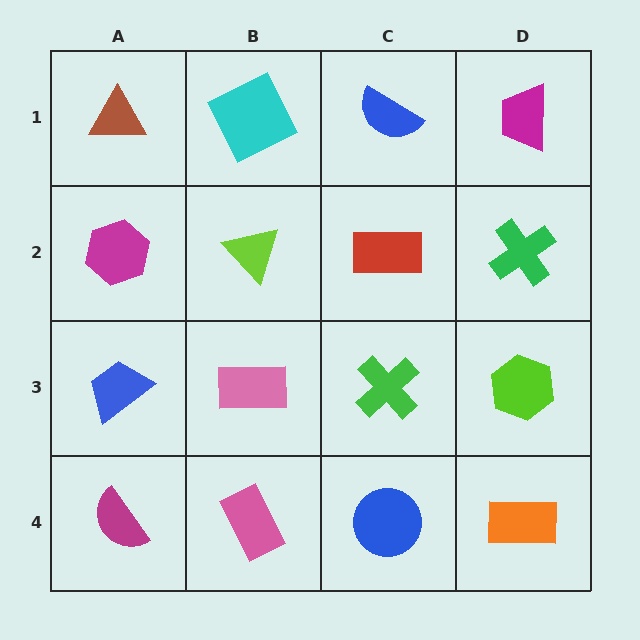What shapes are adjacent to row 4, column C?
A green cross (row 3, column C), a pink rectangle (row 4, column B), an orange rectangle (row 4, column D).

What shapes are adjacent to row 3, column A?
A magenta hexagon (row 2, column A), a magenta semicircle (row 4, column A), a pink rectangle (row 3, column B).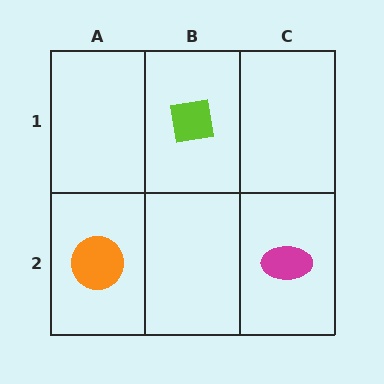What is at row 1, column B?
A lime square.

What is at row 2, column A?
An orange circle.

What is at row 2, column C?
A magenta ellipse.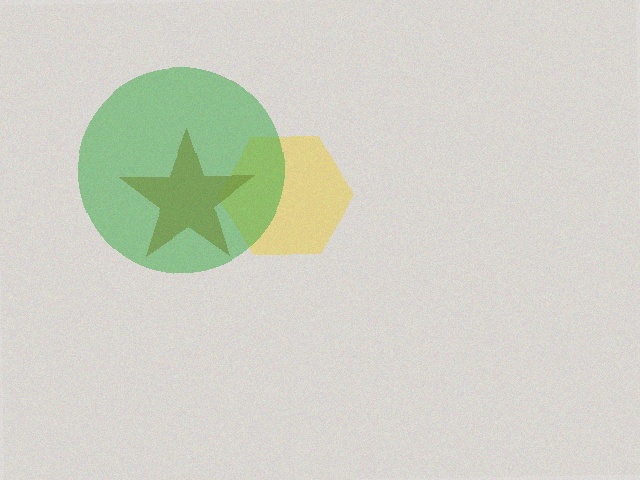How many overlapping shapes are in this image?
There are 3 overlapping shapes in the image.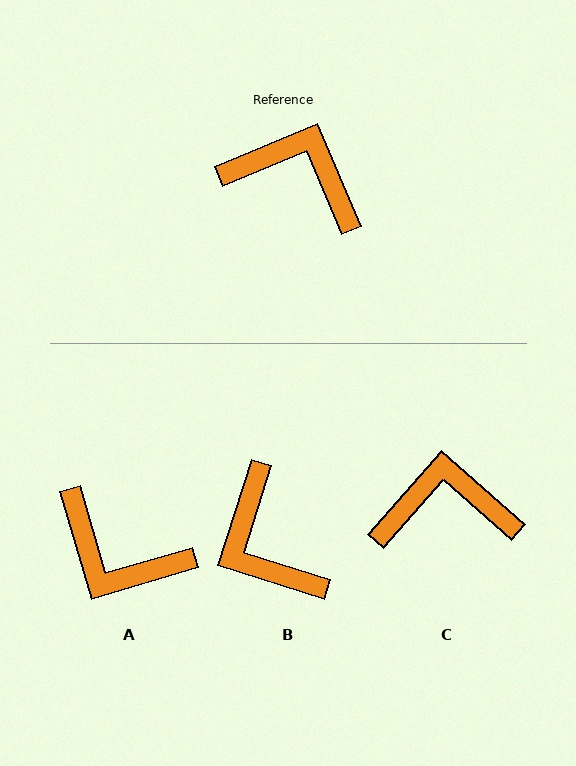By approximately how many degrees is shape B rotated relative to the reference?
Approximately 139 degrees counter-clockwise.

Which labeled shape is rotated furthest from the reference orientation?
A, about 173 degrees away.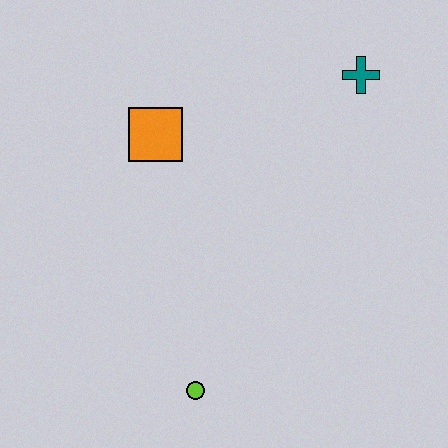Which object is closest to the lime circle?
The orange square is closest to the lime circle.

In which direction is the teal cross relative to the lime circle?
The teal cross is above the lime circle.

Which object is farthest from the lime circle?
The teal cross is farthest from the lime circle.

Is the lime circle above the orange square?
No